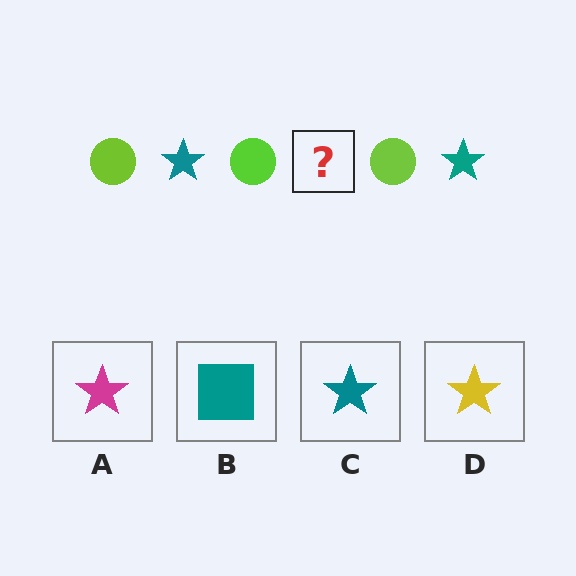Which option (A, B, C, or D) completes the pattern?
C.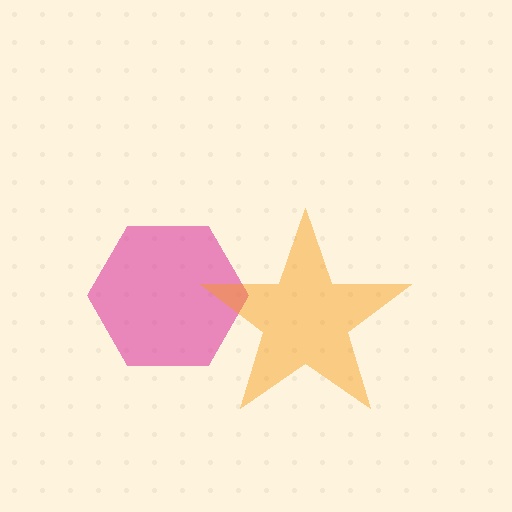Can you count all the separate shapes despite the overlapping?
Yes, there are 2 separate shapes.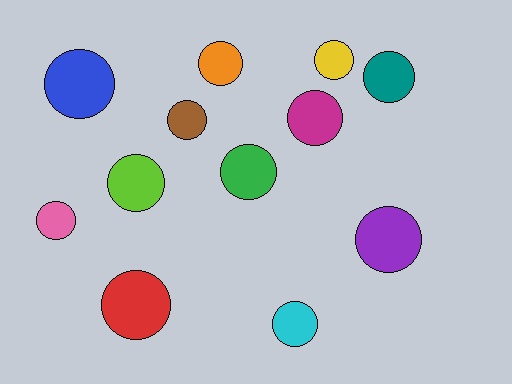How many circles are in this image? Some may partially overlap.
There are 12 circles.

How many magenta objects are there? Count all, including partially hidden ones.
There is 1 magenta object.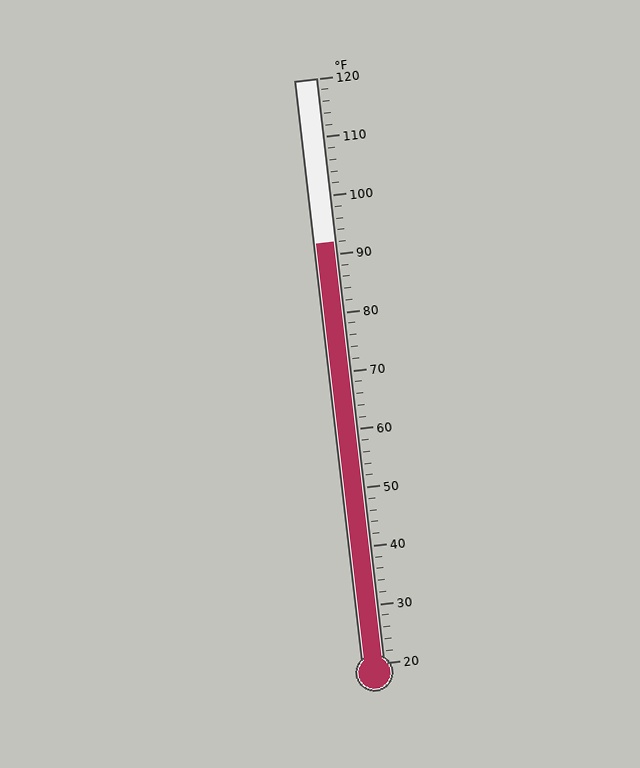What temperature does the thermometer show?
The thermometer shows approximately 92°F.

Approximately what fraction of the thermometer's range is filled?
The thermometer is filled to approximately 70% of its range.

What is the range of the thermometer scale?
The thermometer scale ranges from 20°F to 120°F.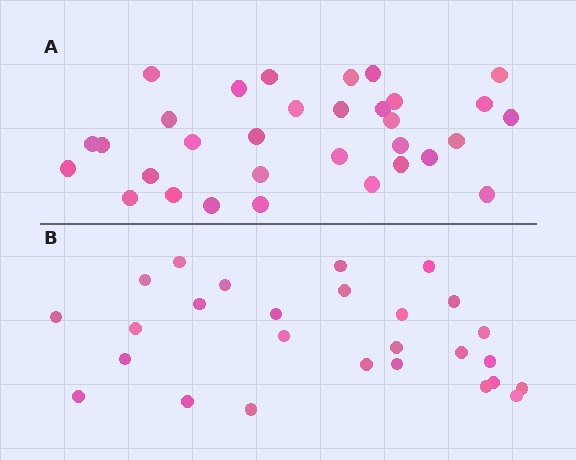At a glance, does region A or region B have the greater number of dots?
Region A (the top region) has more dots.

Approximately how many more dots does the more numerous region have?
Region A has about 5 more dots than region B.